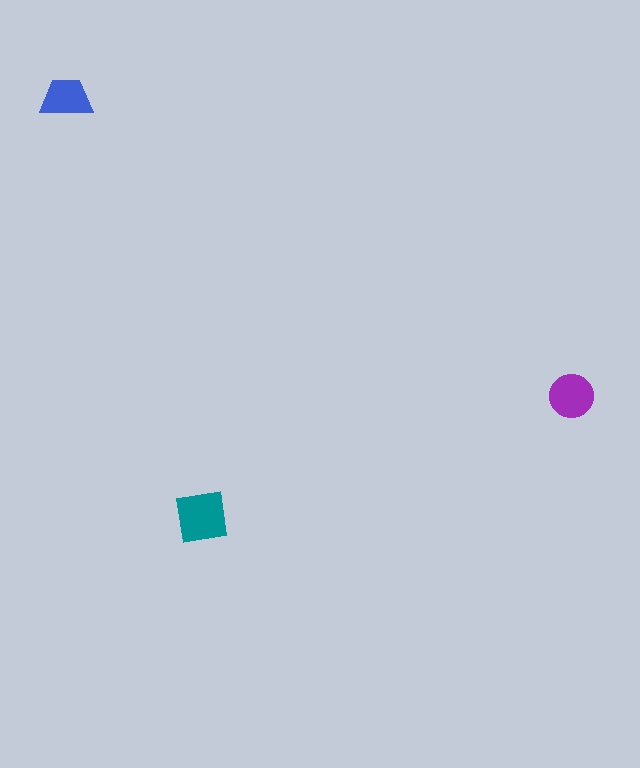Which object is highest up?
The blue trapezoid is topmost.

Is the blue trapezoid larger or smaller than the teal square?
Smaller.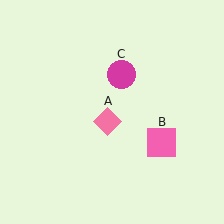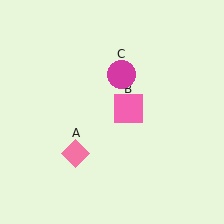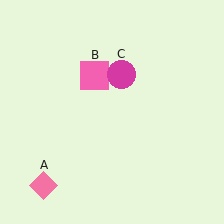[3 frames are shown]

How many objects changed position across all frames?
2 objects changed position: pink diamond (object A), pink square (object B).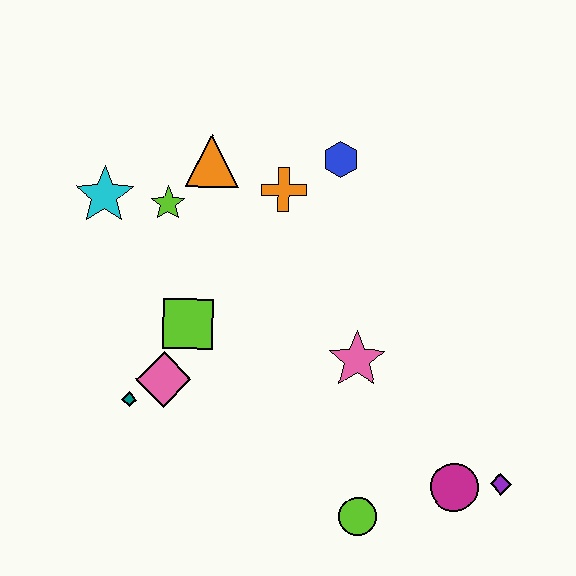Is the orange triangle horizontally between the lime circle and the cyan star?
Yes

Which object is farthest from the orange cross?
The purple diamond is farthest from the orange cross.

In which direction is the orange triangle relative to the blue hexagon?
The orange triangle is to the left of the blue hexagon.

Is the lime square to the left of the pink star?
Yes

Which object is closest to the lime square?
The pink diamond is closest to the lime square.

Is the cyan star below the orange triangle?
Yes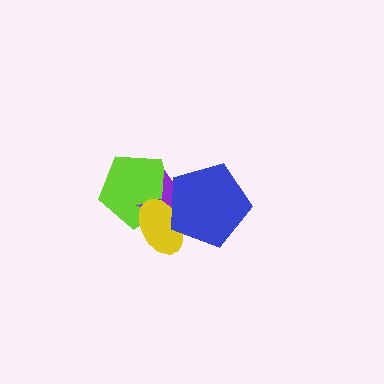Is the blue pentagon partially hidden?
No, no other shape covers it.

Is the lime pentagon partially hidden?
Yes, it is partially covered by another shape.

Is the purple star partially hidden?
Yes, it is partially covered by another shape.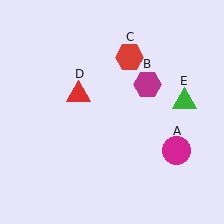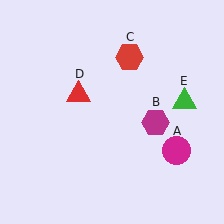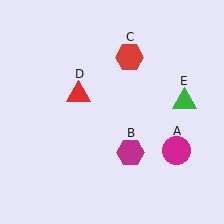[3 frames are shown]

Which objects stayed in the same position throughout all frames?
Magenta circle (object A) and red hexagon (object C) and red triangle (object D) and green triangle (object E) remained stationary.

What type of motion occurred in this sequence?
The magenta hexagon (object B) rotated clockwise around the center of the scene.